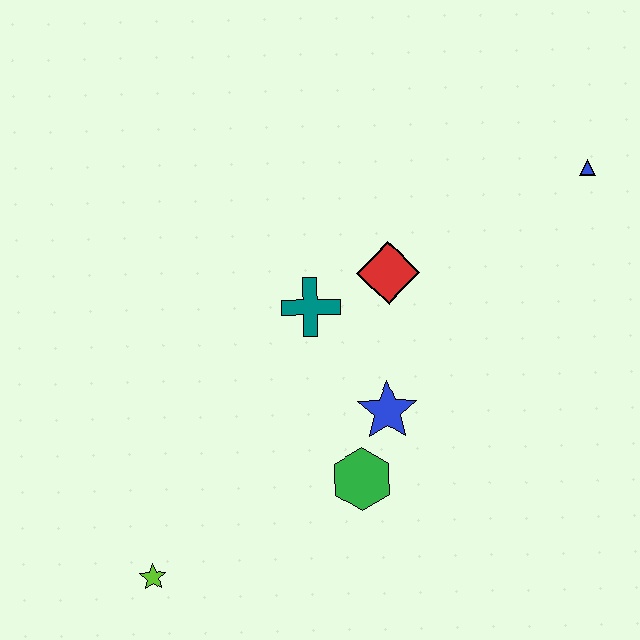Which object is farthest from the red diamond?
The lime star is farthest from the red diamond.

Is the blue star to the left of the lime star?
No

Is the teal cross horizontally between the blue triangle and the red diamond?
No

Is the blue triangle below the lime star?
No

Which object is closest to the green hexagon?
The blue star is closest to the green hexagon.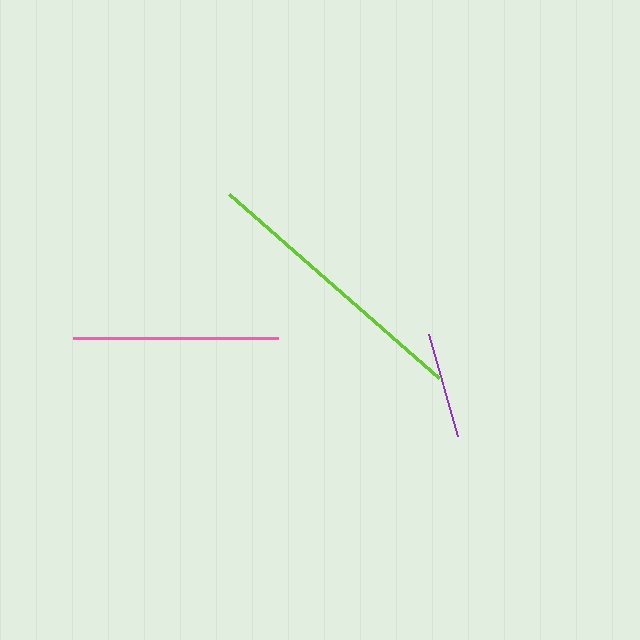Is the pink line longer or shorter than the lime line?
The lime line is longer than the pink line.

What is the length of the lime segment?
The lime segment is approximately 280 pixels long.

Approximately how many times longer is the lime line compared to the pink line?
The lime line is approximately 1.4 times the length of the pink line.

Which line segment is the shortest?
The purple line is the shortest at approximately 106 pixels.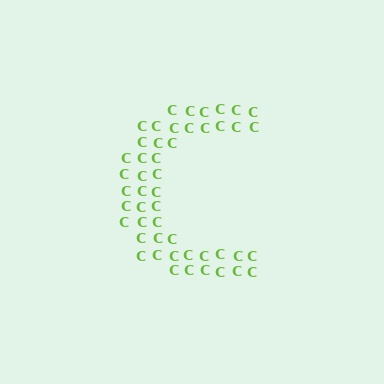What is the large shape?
The large shape is the letter C.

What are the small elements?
The small elements are letter C's.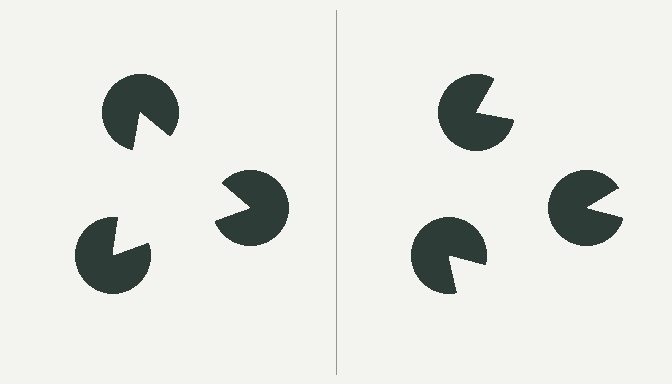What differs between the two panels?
The pac-man discs are positioned identically on both sides; only the wedge orientations differ. On the left they align to a triangle; on the right they are misaligned.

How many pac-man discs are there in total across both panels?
6 — 3 on each side.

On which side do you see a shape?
An illusory triangle appears on the left side. On the right side the wedge cuts are rotated, so no coherent shape forms.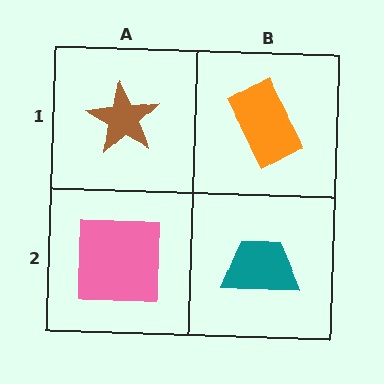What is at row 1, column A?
A brown star.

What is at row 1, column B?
An orange rectangle.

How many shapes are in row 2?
2 shapes.